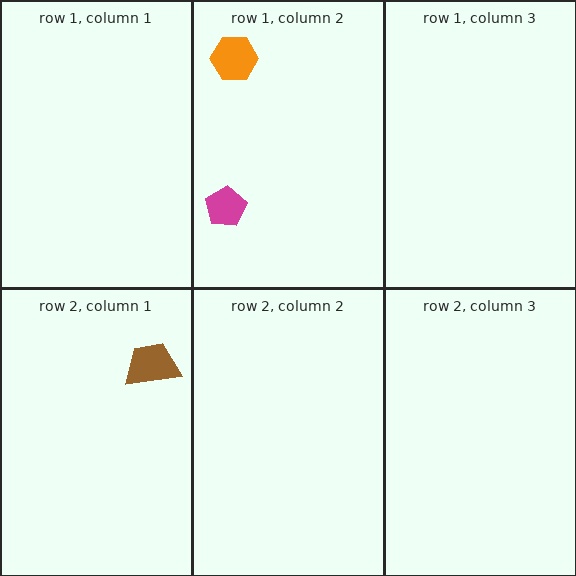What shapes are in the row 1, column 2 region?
The orange hexagon, the magenta pentagon.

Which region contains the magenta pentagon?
The row 1, column 2 region.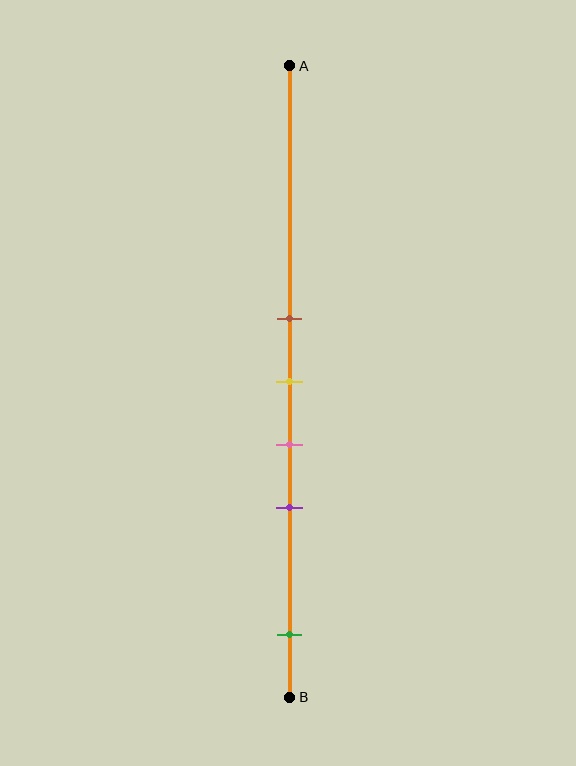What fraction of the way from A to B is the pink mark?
The pink mark is approximately 60% (0.6) of the way from A to B.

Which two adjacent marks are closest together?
The brown and yellow marks are the closest adjacent pair.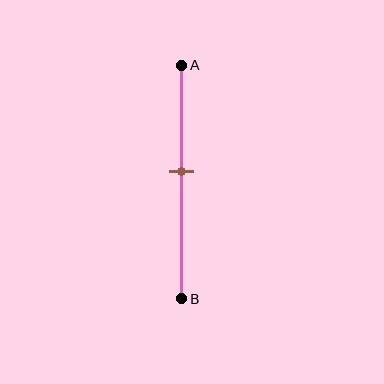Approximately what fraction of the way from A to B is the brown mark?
The brown mark is approximately 45% of the way from A to B.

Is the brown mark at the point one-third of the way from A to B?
No, the mark is at about 45% from A, not at the 33% one-third point.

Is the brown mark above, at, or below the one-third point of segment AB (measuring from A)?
The brown mark is below the one-third point of segment AB.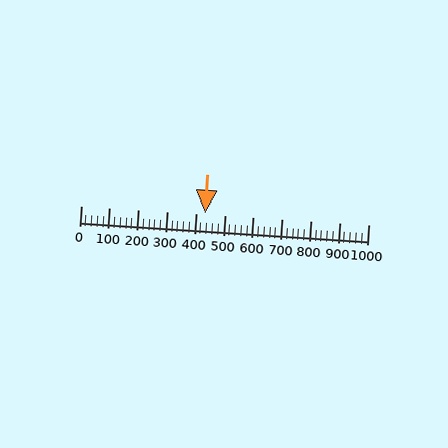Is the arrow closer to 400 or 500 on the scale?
The arrow is closer to 400.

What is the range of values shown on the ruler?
The ruler shows values from 0 to 1000.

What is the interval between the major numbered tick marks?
The major tick marks are spaced 100 units apart.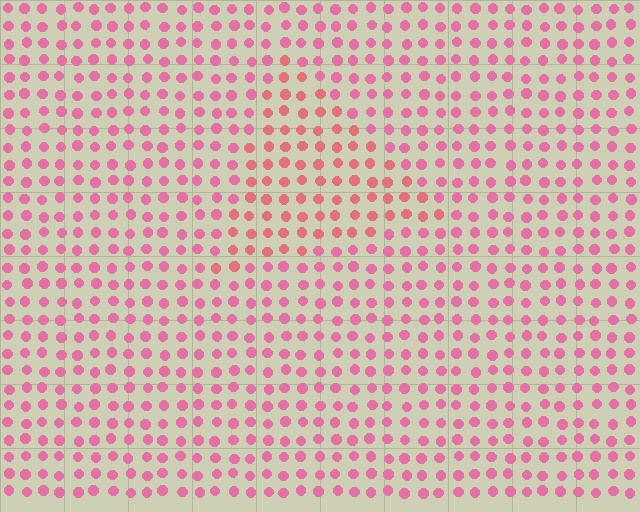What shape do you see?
I see a triangle.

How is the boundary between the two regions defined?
The boundary is defined purely by a slight shift in hue (about 22 degrees). Spacing, size, and orientation are identical on both sides.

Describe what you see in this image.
The image is filled with small pink elements in a uniform arrangement. A triangle-shaped region is visible where the elements are tinted to a slightly different hue, forming a subtle color boundary.